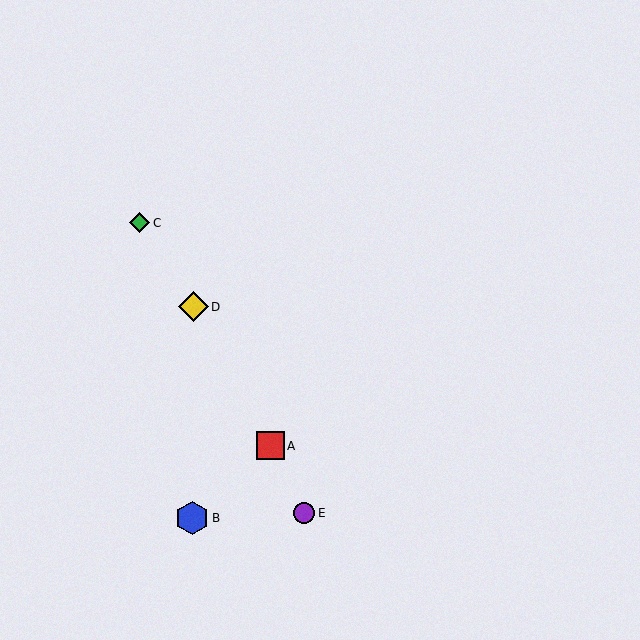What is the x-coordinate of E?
Object E is at x≈304.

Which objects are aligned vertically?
Objects B, D are aligned vertically.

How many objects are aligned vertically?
2 objects (B, D) are aligned vertically.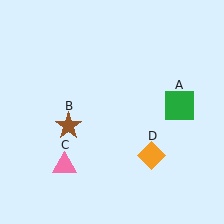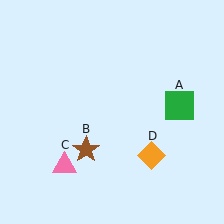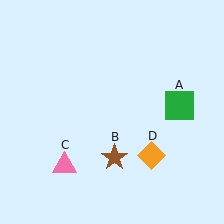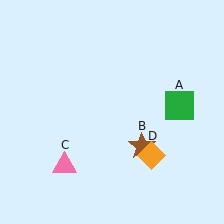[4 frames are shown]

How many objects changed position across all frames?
1 object changed position: brown star (object B).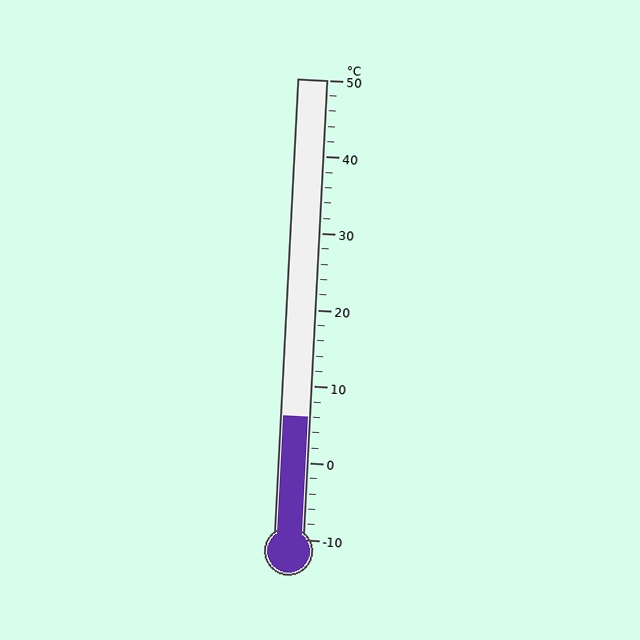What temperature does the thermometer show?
The thermometer shows approximately 6°C.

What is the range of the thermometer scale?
The thermometer scale ranges from -10°C to 50°C.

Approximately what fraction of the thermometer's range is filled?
The thermometer is filled to approximately 25% of its range.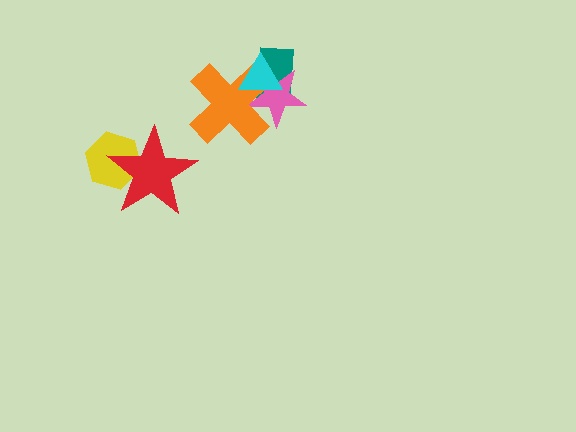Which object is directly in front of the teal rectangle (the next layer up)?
The pink star is directly in front of the teal rectangle.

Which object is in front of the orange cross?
The cyan triangle is in front of the orange cross.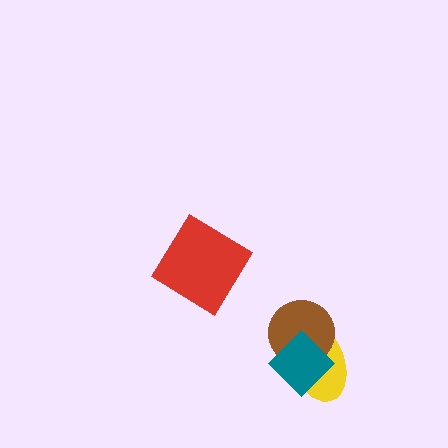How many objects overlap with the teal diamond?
2 objects overlap with the teal diamond.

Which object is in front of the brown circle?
The teal diamond is in front of the brown circle.